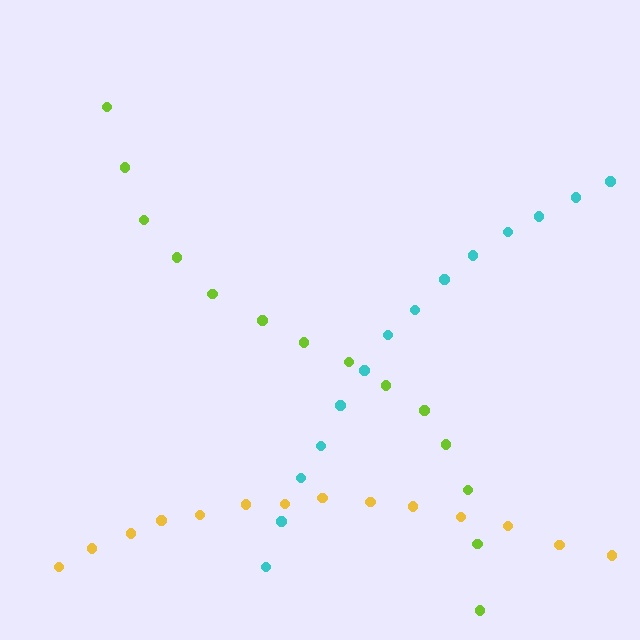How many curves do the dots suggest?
There are 3 distinct paths.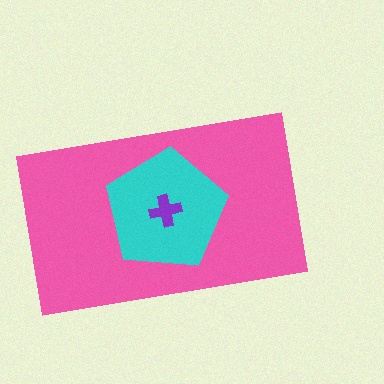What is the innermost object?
The purple cross.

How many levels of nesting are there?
3.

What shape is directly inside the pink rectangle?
The cyan pentagon.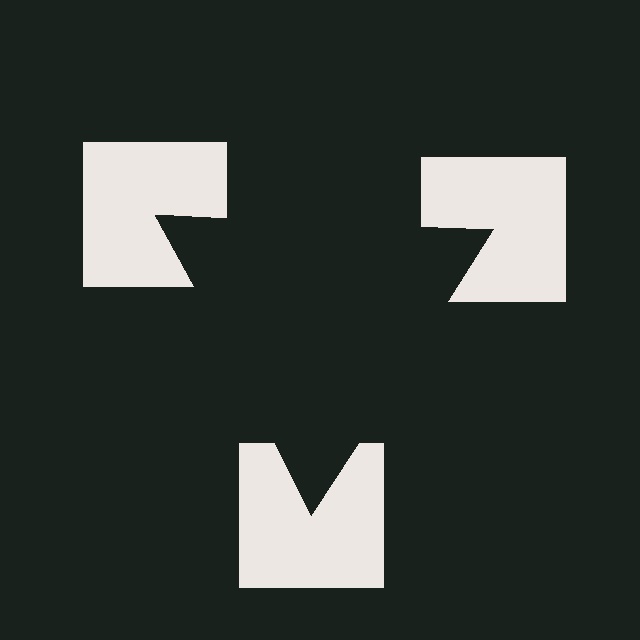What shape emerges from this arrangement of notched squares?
An illusory triangle — its edges are inferred from the aligned wedge cuts in the notched squares, not physically drawn.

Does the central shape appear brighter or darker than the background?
It typically appears slightly darker than the background, even though no actual brightness change is drawn.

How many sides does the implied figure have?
3 sides.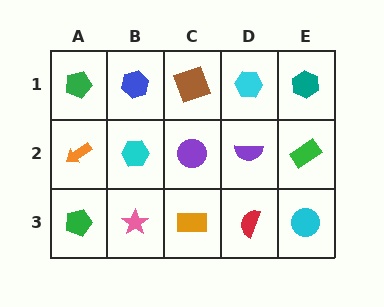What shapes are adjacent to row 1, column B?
A cyan hexagon (row 2, column B), a green pentagon (row 1, column A), a brown square (row 1, column C).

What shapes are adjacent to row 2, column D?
A cyan hexagon (row 1, column D), a red semicircle (row 3, column D), a purple circle (row 2, column C), a green rectangle (row 2, column E).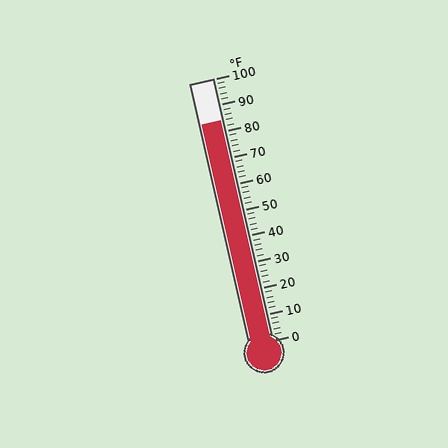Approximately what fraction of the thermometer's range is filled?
The thermometer is filled to approximately 85% of its range.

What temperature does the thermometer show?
The thermometer shows approximately 84°F.